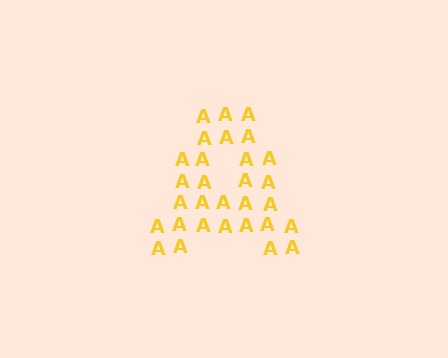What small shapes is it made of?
It is made of small letter A's.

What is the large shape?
The large shape is the letter A.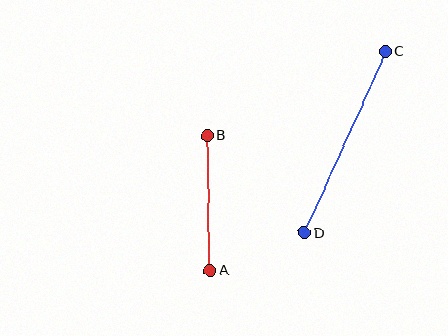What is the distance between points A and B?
The distance is approximately 135 pixels.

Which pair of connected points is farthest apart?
Points C and D are farthest apart.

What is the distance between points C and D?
The distance is approximately 199 pixels.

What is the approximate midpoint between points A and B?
The midpoint is at approximately (209, 203) pixels.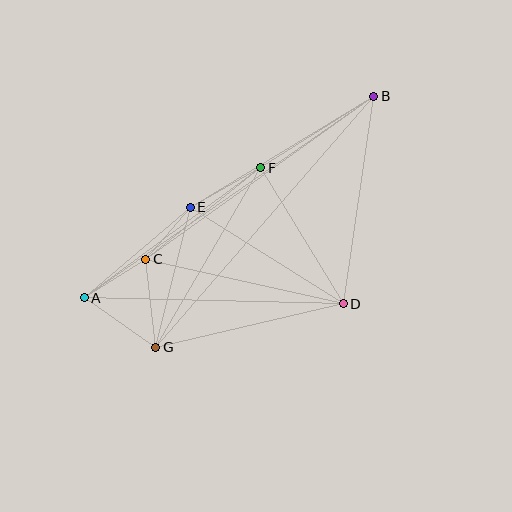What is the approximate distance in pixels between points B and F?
The distance between B and F is approximately 133 pixels.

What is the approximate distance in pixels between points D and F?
The distance between D and F is approximately 159 pixels.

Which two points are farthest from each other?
Points A and B are farthest from each other.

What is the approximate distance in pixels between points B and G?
The distance between B and G is approximately 332 pixels.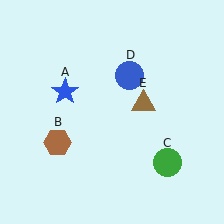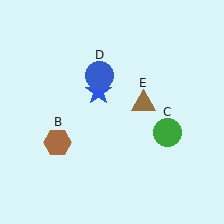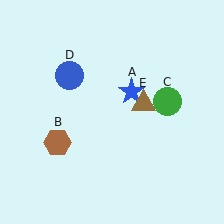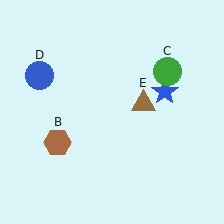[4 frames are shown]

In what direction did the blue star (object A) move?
The blue star (object A) moved right.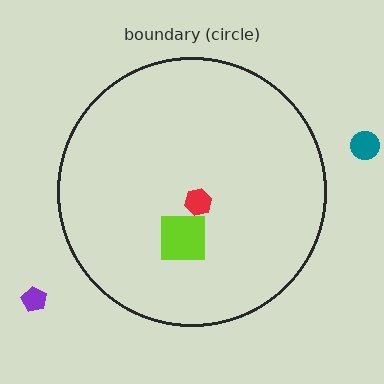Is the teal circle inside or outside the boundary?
Outside.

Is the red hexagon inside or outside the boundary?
Inside.